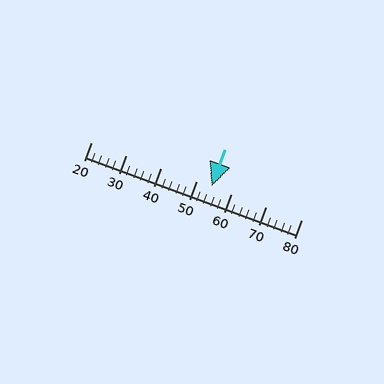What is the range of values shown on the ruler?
The ruler shows values from 20 to 80.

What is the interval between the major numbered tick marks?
The major tick marks are spaced 10 units apart.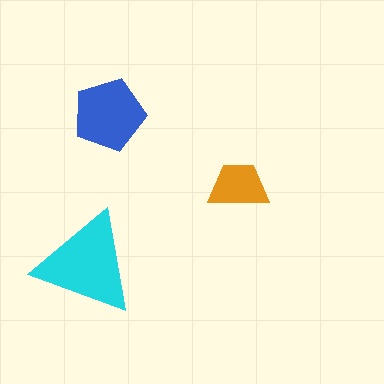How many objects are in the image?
There are 3 objects in the image.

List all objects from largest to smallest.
The cyan triangle, the blue pentagon, the orange trapezoid.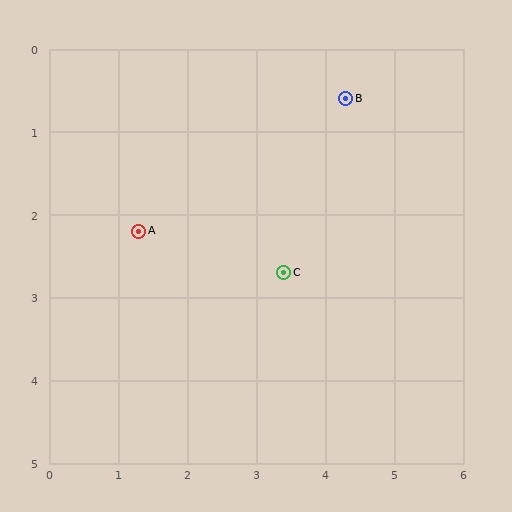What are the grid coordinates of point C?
Point C is at approximately (3.4, 2.7).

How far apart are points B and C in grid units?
Points B and C are about 2.3 grid units apart.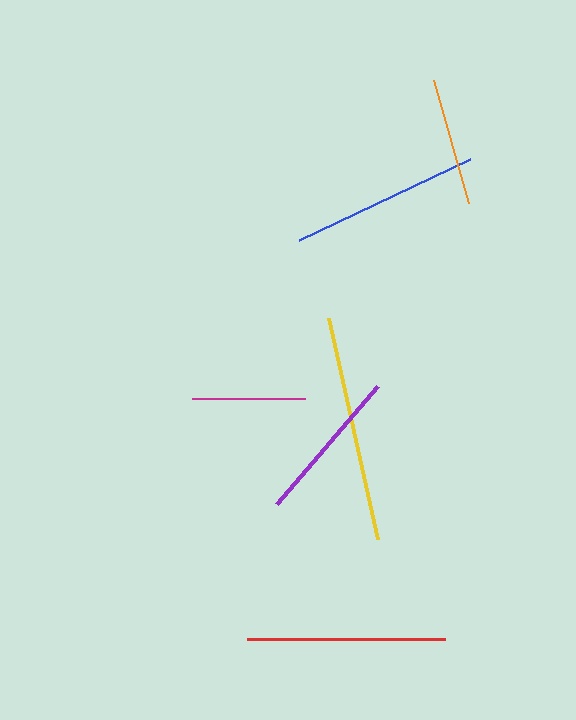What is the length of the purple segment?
The purple segment is approximately 156 pixels long.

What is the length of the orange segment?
The orange segment is approximately 127 pixels long.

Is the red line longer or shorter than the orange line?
The red line is longer than the orange line.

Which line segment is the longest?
The yellow line is the longest at approximately 227 pixels.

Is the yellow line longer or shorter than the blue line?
The yellow line is longer than the blue line.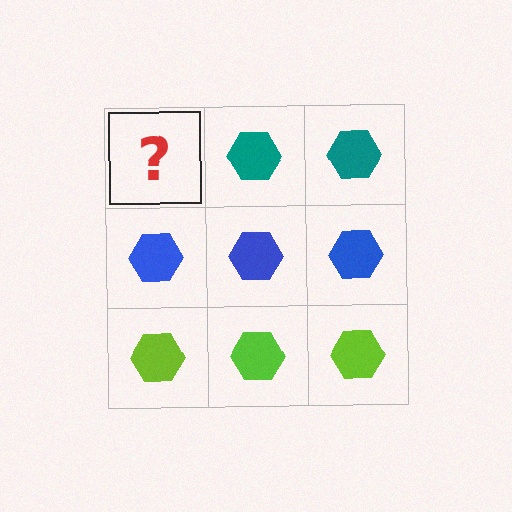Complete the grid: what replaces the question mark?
The question mark should be replaced with a teal hexagon.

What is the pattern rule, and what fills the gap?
The rule is that each row has a consistent color. The gap should be filled with a teal hexagon.